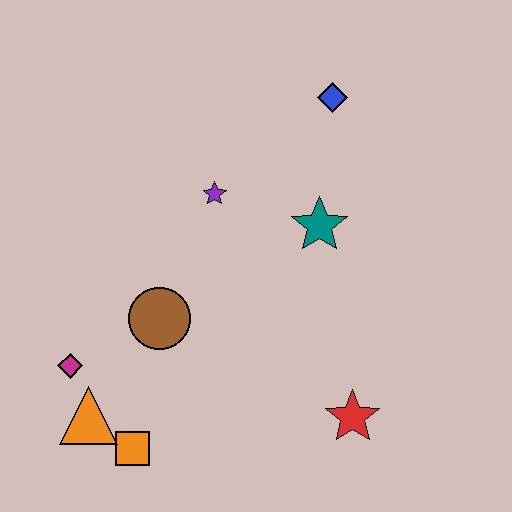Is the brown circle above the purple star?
No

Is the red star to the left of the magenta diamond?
No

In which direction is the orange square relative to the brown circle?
The orange square is below the brown circle.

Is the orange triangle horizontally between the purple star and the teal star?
No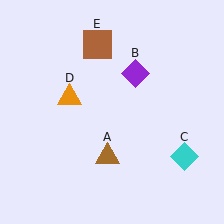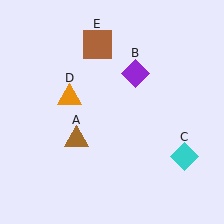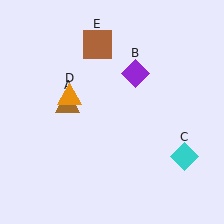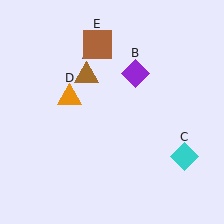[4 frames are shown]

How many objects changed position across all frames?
1 object changed position: brown triangle (object A).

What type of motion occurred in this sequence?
The brown triangle (object A) rotated clockwise around the center of the scene.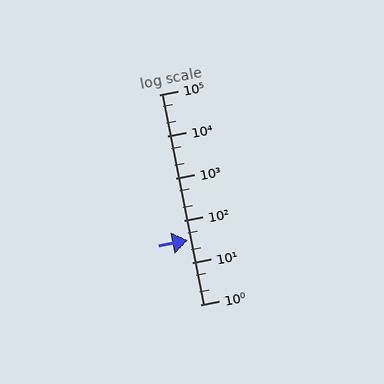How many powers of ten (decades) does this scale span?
The scale spans 5 decades, from 1 to 100000.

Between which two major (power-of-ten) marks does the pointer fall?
The pointer is between 10 and 100.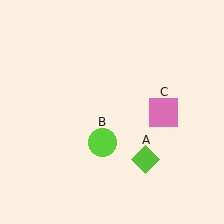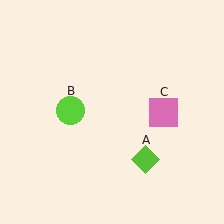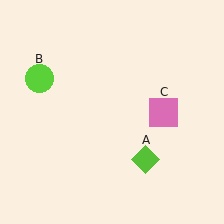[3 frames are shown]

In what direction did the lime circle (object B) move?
The lime circle (object B) moved up and to the left.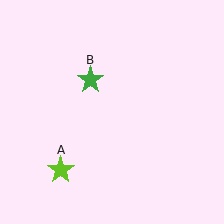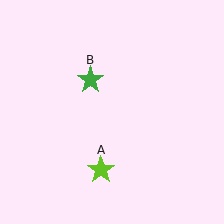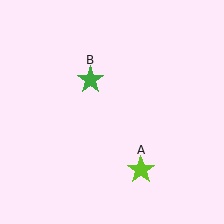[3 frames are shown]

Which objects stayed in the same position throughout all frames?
Green star (object B) remained stationary.